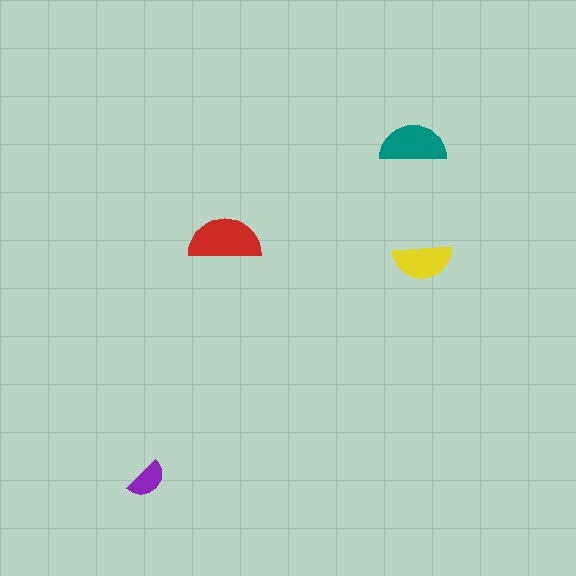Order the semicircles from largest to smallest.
the red one, the teal one, the yellow one, the purple one.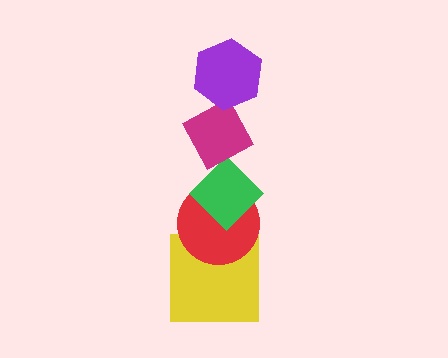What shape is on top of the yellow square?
The red circle is on top of the yellow square.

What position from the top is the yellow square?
The yellow square is 5th from the top.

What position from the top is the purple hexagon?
The purple hexagon is 1st from the top.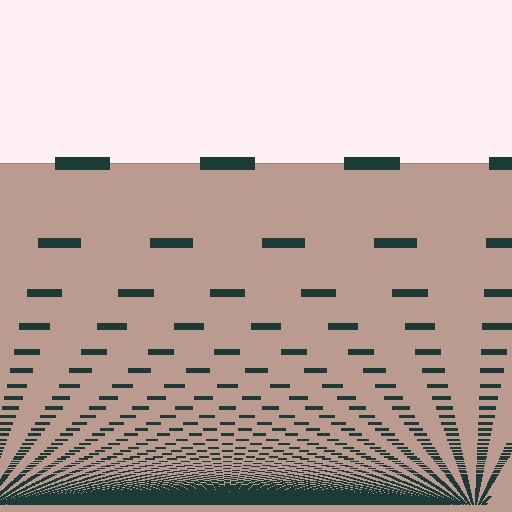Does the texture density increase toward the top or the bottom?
Density increases toward the bottom.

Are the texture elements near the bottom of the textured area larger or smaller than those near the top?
Smaller. The gradient is inverted — elements near the bottom are smaller and denser.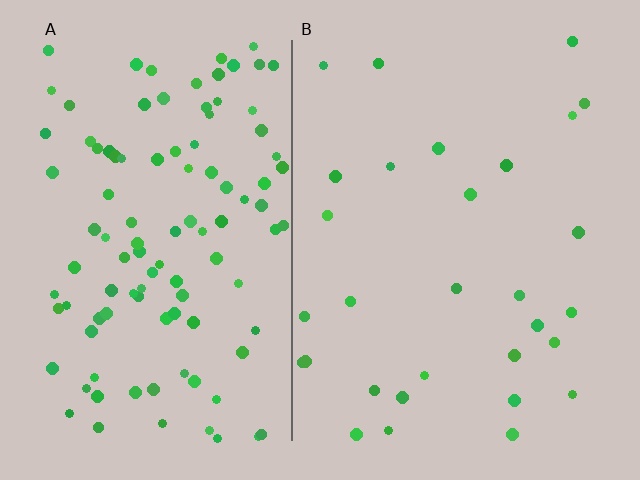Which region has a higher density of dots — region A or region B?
A (the left).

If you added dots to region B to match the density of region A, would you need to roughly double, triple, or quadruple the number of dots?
Approximately quadruple.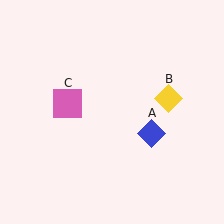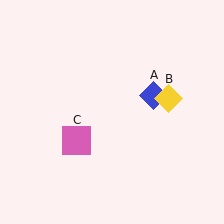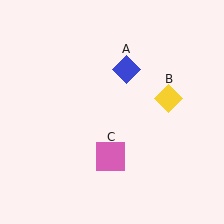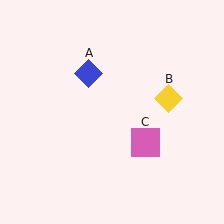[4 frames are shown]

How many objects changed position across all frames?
2 objects changed position: blue diamond (object A), pink square (object C).